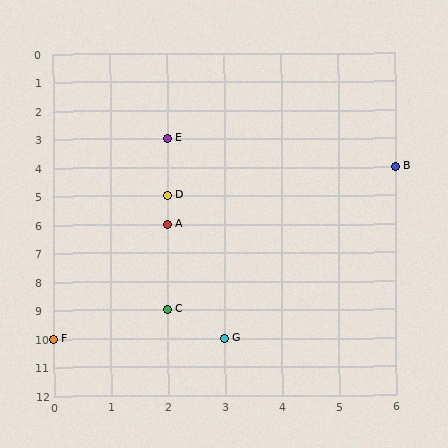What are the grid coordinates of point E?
Point E is at grid coordinates (2, 3).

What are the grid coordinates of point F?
Point F is at grid coordinates (0, 10).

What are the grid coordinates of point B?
Point B is at grid coordinates (6, 4).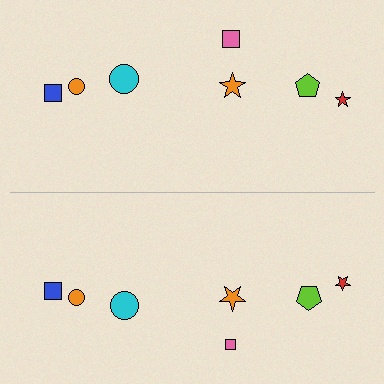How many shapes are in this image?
There are 14 shapes in this image.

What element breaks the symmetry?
The pink square on the bottom side has a different size than its mirror counterpart.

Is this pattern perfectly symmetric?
No, the pattern is not perfectly symmetric. The pink square on the bottom side has a different size than its mirror counterpart.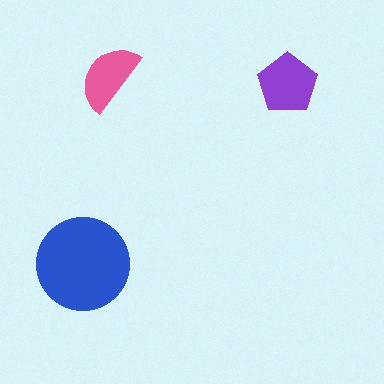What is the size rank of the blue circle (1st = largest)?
1st.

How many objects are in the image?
There are 3 objects in the image.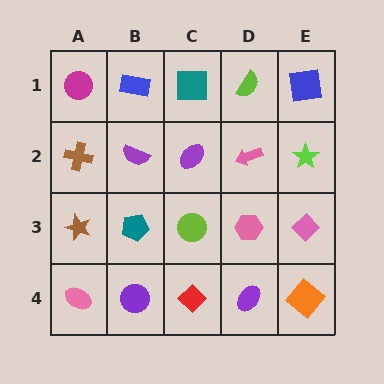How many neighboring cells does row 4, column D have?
3.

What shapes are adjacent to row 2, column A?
A magenta circle (row 1, column A), a brown star (row 3, column A), a purple semicircle (row 2, column B).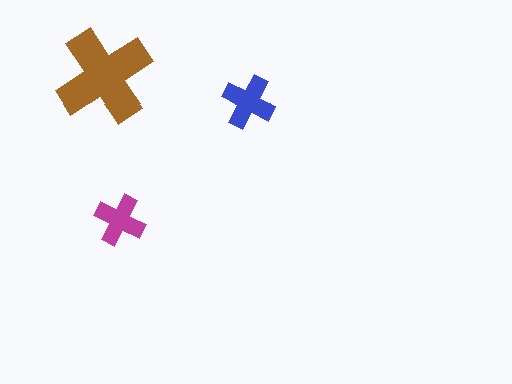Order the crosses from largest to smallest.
the brown one, the blue one, the magenta one.